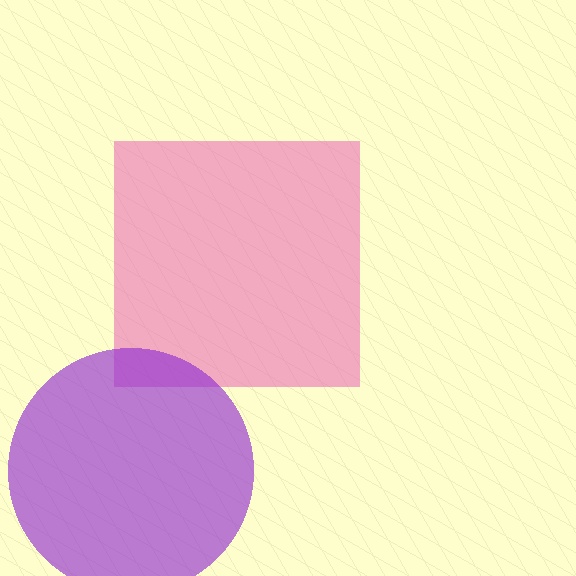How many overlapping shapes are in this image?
There are 2 overlapping shapes in the image.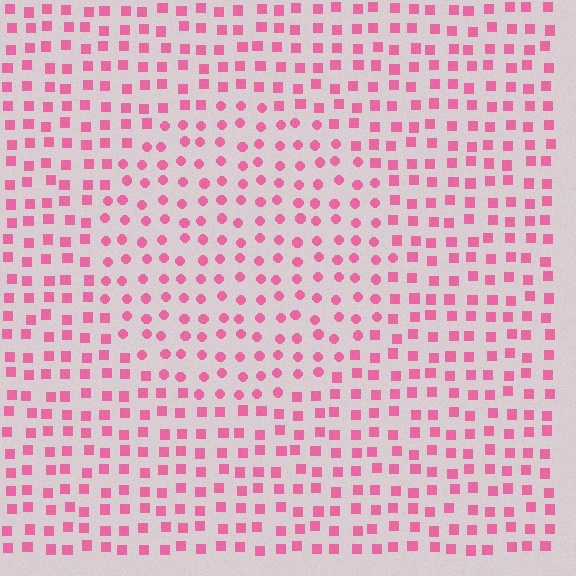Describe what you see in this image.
The image is filled with small pink elements arranged in a uniform grid. A circle-shaped region contains circles, while the surrounding area contains squares. The boundary is defined purely by the change in element shape.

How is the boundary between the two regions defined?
The boundary is defined by a change in element shape: circles inside vs. squares outside. All elements share the same color and spacing.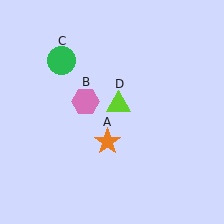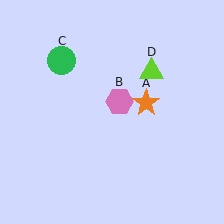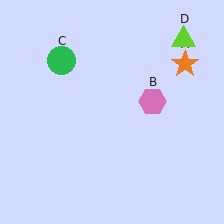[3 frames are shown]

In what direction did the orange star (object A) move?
The orange star (object A) moved up and to the right.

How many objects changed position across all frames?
3 objects changed position: orange star (object A), pink hexagon (object B), lime triangle (object D).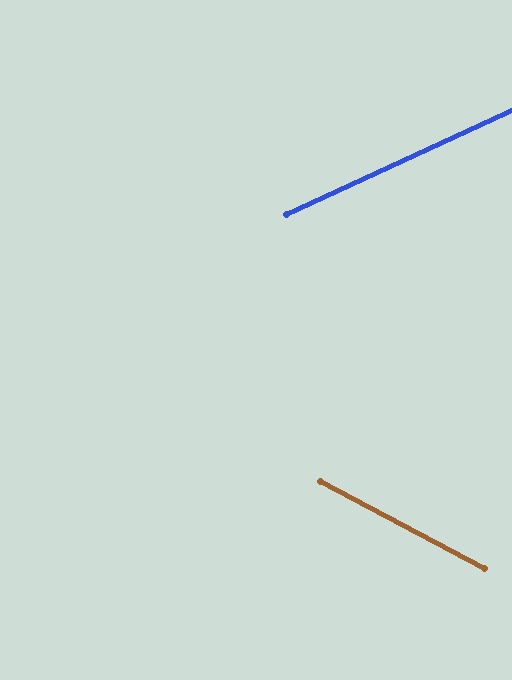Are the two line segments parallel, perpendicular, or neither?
Neither parallel nor perpendicular — they differ by about 53°.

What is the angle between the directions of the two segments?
Approximately 53 degrees.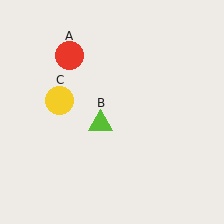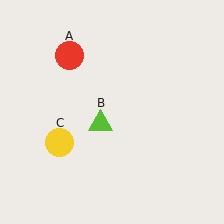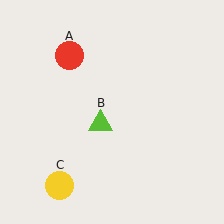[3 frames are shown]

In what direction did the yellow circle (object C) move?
The yellow circle (object C) moved down.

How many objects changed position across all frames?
1 object changed position: yellow circle (object C).